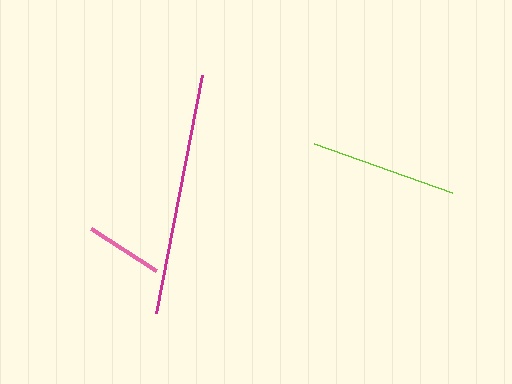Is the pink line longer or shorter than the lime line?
The lime line is longer than the pink line.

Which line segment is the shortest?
The pink line is the shortest at approximately 78 pixels.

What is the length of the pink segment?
The pink segment is approximately 78 pixels long.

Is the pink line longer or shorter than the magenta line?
The magenta line is longer than the pink line.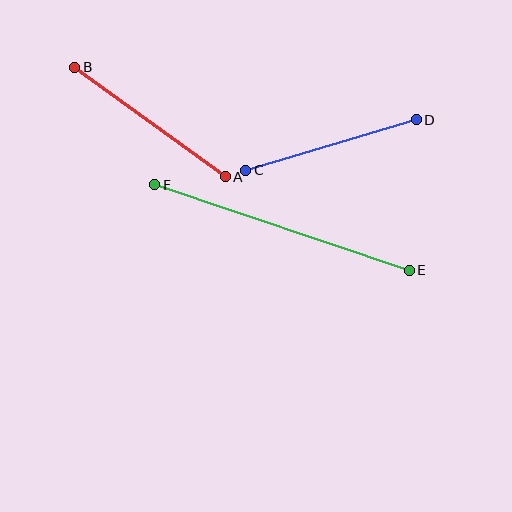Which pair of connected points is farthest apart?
Points E and F are farthest apart.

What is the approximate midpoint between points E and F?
The midpoint is at approximately (282, 228) pixels.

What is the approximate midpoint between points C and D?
The midpoint is at approximately (331, 145) pixels.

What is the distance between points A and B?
The distance is approximately 186 pixels.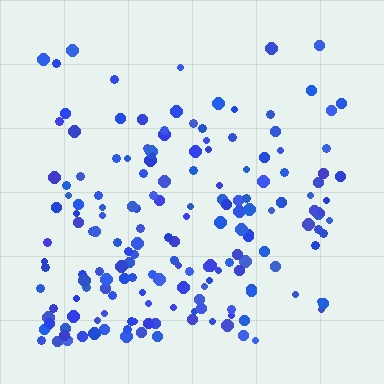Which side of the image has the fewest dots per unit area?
The top.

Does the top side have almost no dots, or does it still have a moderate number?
Still a moderate number, just noticeably fewer than the bottom.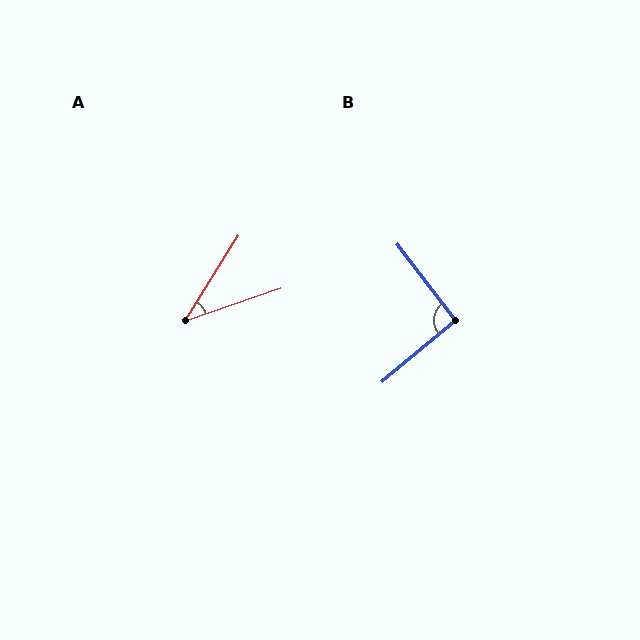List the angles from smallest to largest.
A (39°), B (92°).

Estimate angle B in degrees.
Approximately 92 degrees.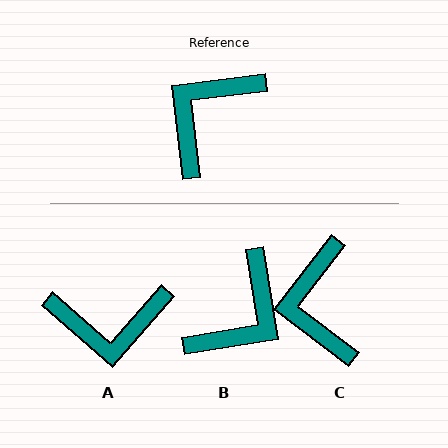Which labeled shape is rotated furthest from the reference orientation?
B, about 178 degrees away.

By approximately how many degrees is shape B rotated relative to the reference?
Approximately 178 degrees clockwise.